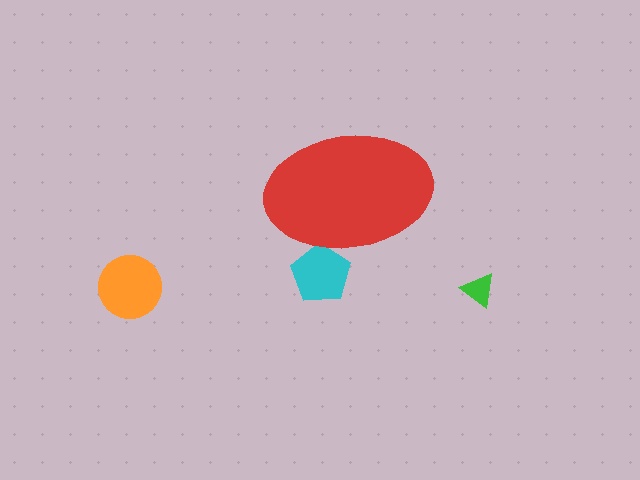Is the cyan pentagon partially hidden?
Yes, the cyan pentagon is partially hidden behind the red ellipse.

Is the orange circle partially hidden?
No, the orange circle is fully visible.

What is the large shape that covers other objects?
A red ellipse.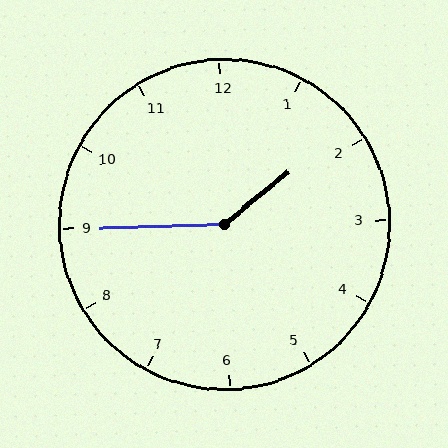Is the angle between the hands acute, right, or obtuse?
It is obtuse.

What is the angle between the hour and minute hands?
Approximately 142 degrees.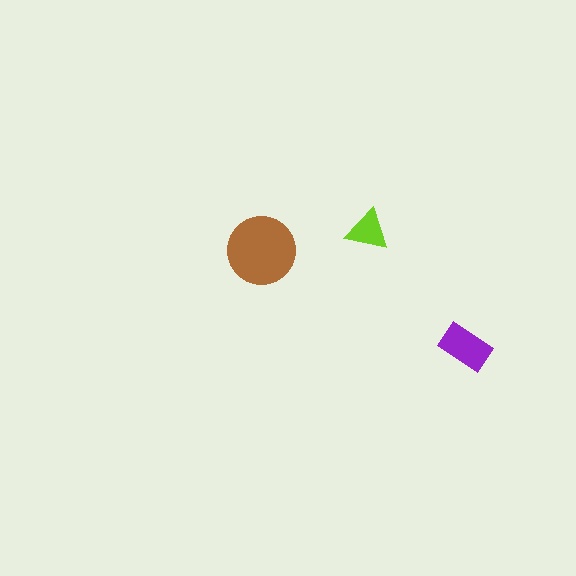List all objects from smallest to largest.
The lime triangle, the purple rectangle, the brown circle.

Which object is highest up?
The lime triangle is topmost.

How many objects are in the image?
There are 3 objects in the image.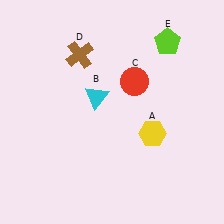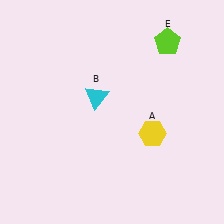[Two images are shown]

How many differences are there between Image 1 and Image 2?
There are 2 differences between the two images.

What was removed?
The brown cross (D), the red circle (C) were removed in Image 2.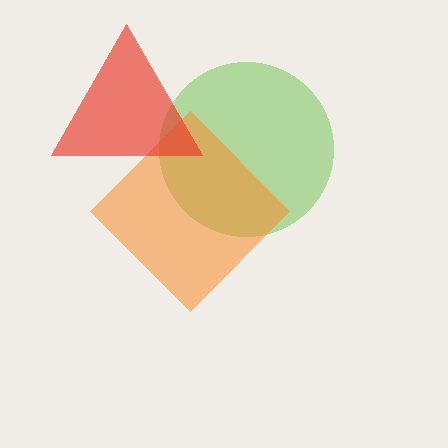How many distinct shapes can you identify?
There are 3 distinct shapes: a lime circle, an orange diamond, a red triangle.